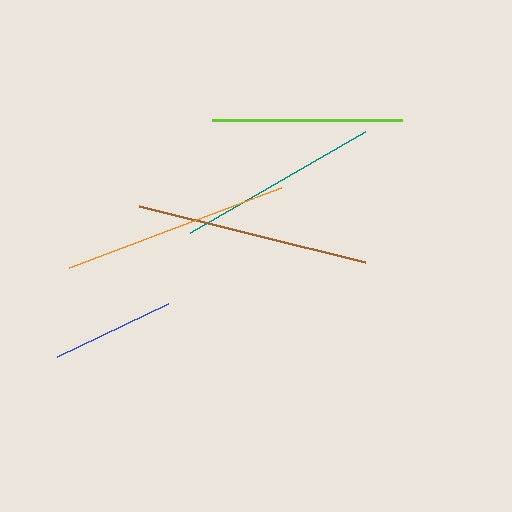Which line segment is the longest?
The brown line is the longest at approximately 233 pixels.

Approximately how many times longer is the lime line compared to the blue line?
The lime line is approximately 1.5 times the length of the blue line.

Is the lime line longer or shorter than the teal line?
The teal line is longer than the lime line.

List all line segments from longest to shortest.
From longest to shortest: brown, orange, teal, lime, blue.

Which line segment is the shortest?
The blue line is the shortest at approximately 124 pixels.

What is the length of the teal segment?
The teal segment is approximately 202 pixels long.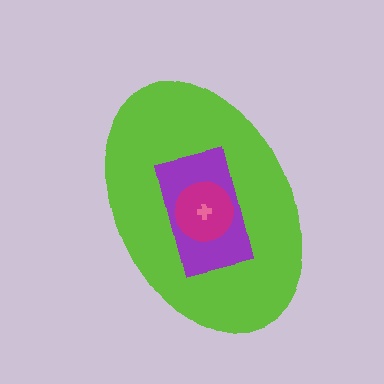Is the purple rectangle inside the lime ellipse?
Yes.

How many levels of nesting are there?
4.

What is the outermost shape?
The lime ellipse.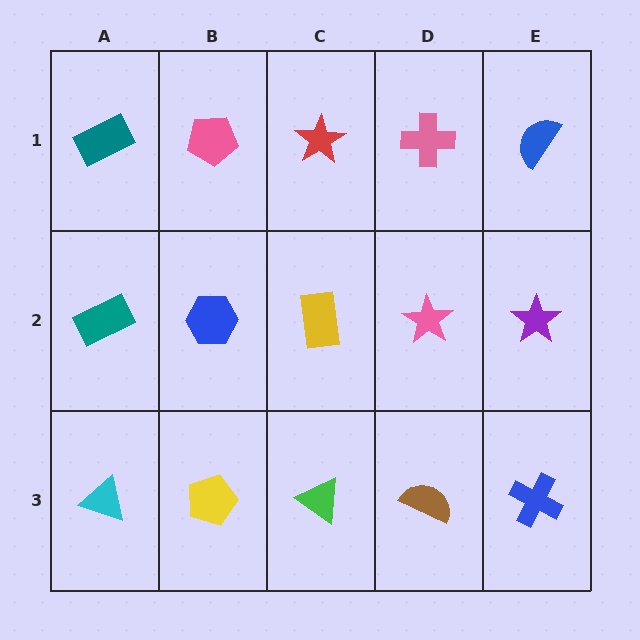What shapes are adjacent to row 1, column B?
A blue hexagon (row 2, column B), a teal rectangle (row 1, column A), a red star (row 1, column C).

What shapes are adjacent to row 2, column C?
A red star (row 1, column C), a green triangle (row 3, column C), a blue hexagon (row 2, column B), a pink star (row 2, column D).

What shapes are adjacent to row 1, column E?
A purple star (row 2, column E), a pink cross (row 1, column D).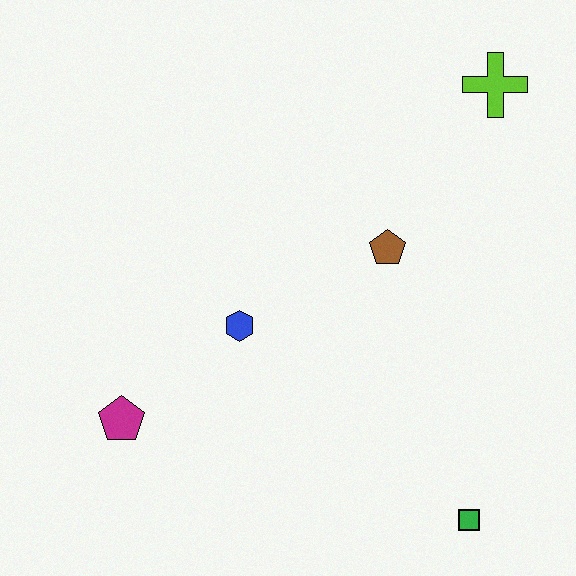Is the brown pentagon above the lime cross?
No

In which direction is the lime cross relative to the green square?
The lime cross is above the green square.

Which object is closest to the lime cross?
The brown pentagon is closest to the lime cross.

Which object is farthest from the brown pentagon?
The magenta pentagon is farthest from the brown pentagon.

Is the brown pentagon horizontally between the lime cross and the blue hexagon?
Yes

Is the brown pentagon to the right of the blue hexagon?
Yes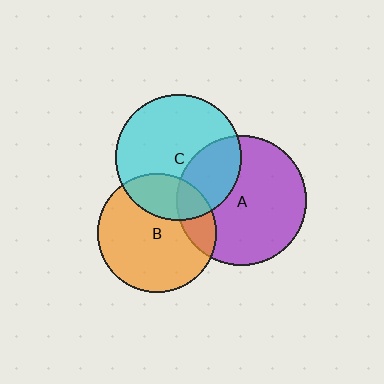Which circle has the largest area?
Circle A (purple).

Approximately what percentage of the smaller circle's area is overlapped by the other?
Approximately 25%.